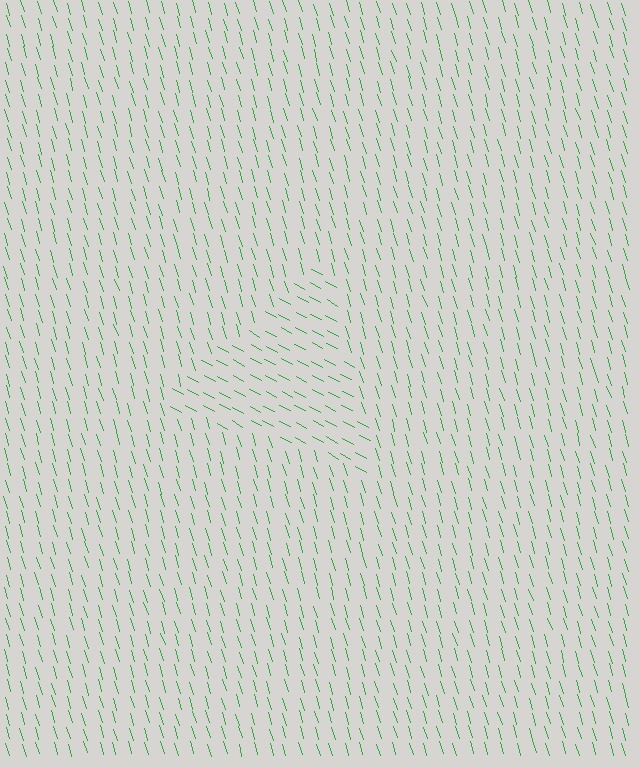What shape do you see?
I see a triangle.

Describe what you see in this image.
The image is filled with small green line segments. A triangle region in the image has lines oriented differently from the surrounding lines, creating a visible texture boundary.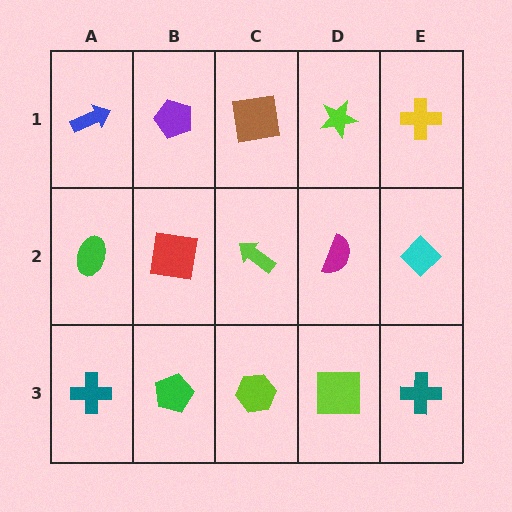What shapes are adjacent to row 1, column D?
A magenta semicircle (row 2, column D), a brown square (row 1, column C), a yellow cross (row 1, column E).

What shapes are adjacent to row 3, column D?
A magenta semicircle (row 2, column D), a lime hexagon (row 3, column C), a teal cross (row 3, column E).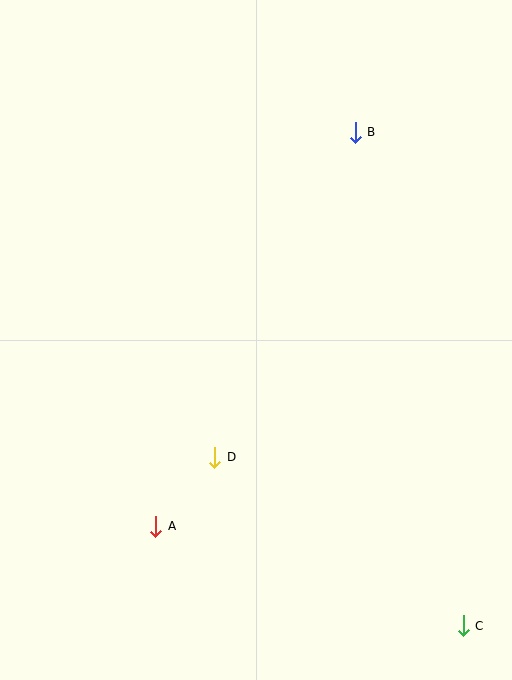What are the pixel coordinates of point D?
Point D is at (215, 457).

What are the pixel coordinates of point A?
Point A is at (156, 526).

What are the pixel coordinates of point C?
Point C is at (463, 626).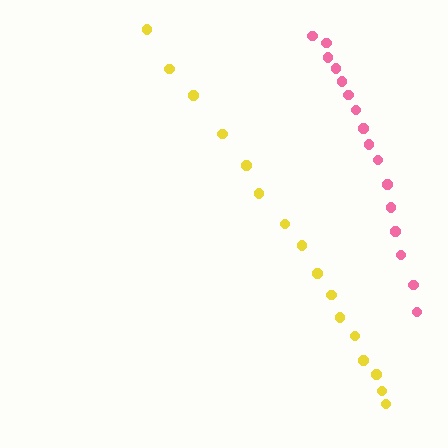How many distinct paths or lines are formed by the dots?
There are 2 distinct paths.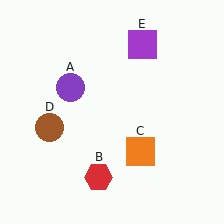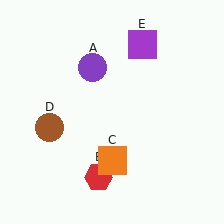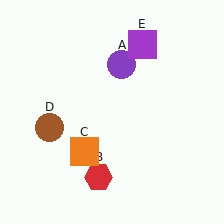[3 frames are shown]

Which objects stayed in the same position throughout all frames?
Red hexagon (object B) and brown circle (object D) and purple square (object E) remained stationary.